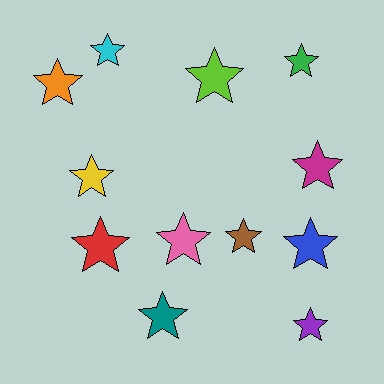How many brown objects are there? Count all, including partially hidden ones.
There is 1 brown object.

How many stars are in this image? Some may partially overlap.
There are 12 stars.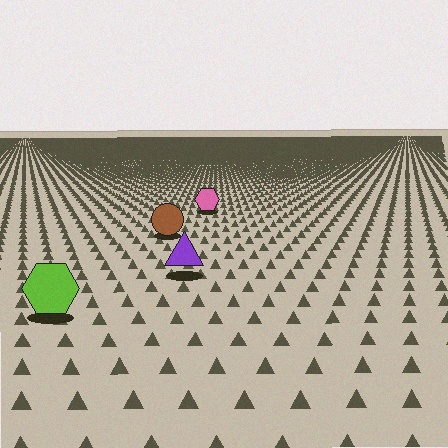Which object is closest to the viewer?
The lime hexagon is closest. The texture marks near it are larger and more spread out.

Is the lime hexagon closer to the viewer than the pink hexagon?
Yes. The lime hexagon is closer — you can tell from the texture gradient: the ground texture is coarser near it.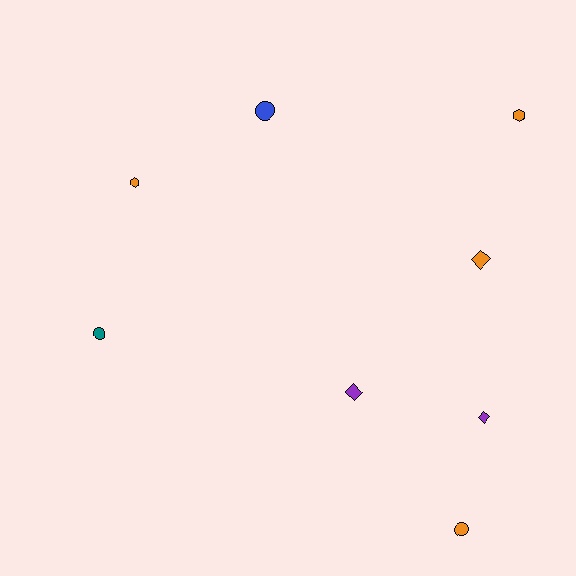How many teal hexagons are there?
There are no teal hexagons.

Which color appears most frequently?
Orange, with 4 objects.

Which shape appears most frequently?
Diamond, with 3 objects.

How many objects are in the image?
There are 8 objects.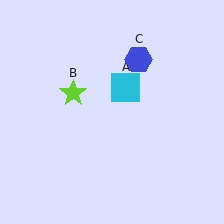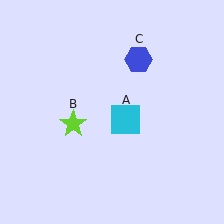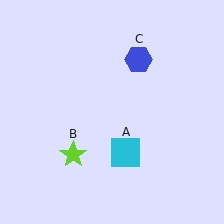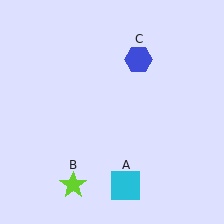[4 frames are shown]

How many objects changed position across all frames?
2 objects changed position: cyan square (object A), lime star (object B).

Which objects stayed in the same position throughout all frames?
Blue hexagon (object C) remained stationary.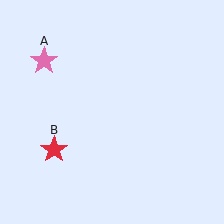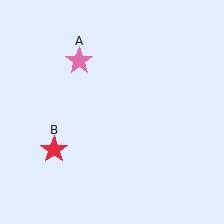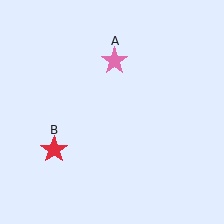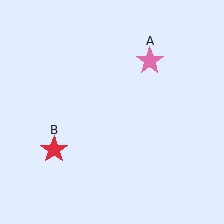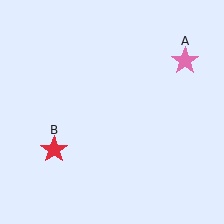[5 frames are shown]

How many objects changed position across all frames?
1 object changed position: pink star (object A).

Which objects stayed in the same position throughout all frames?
Red star (object B) remained stationary.